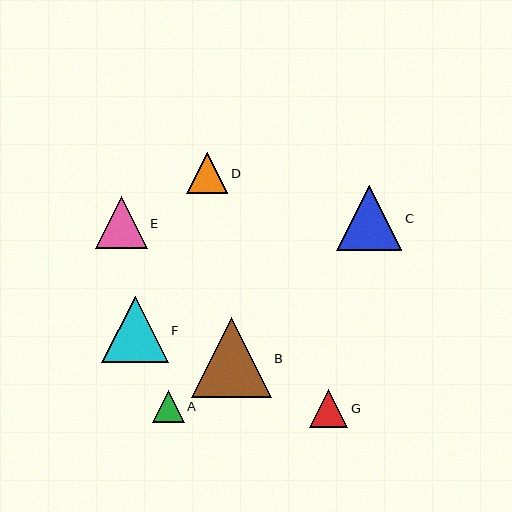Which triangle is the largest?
Triangle B is the largest with a size of approximately 80 pixels.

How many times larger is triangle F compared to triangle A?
Triangle F is approximately 2.1 times the size of triangle A.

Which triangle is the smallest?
Triangle A is the smallest with a size of approximately 32 pixels.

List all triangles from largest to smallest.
From largest to smallest: B, F, C, E, D, G, A.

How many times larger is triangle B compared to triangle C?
Triangle B is approximately 1.2 times the size of triangle C.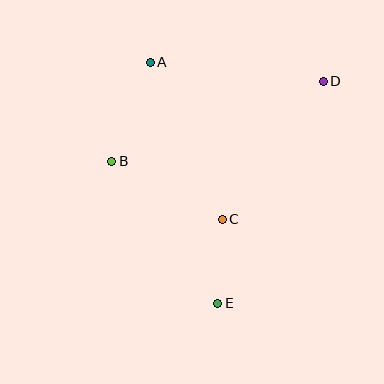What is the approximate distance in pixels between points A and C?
The distance between A and C is approximately 173 pixels.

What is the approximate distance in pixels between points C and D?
The distance between C and D is approximately 171 pixels.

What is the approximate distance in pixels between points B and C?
The distance between B and C is approximately 125 pixels.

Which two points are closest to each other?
Points C and E are closest to each other.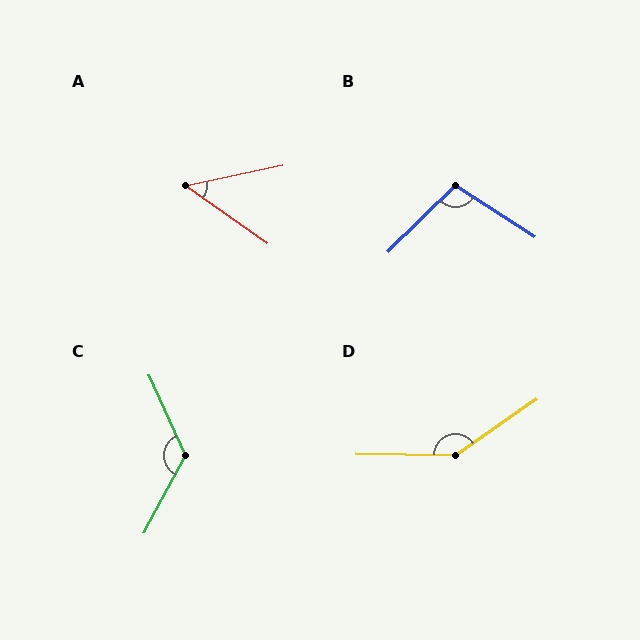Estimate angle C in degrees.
Approximately 128 degrees.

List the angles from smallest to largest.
A (47°), B (102°), C (128°), D (144°).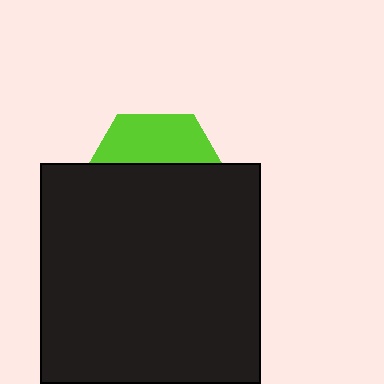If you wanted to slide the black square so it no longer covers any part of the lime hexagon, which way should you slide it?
Slide it down — that is the most direct way to separate the two shapes.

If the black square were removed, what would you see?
You would see the complete lime hexagon.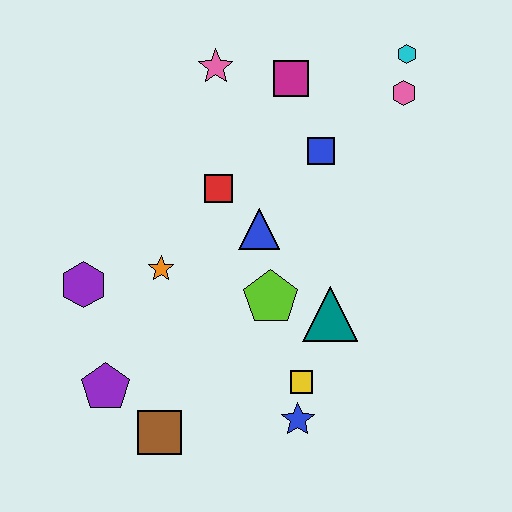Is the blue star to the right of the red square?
Yes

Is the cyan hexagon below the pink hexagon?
No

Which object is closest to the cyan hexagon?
The pink hexagon is closest to the cyan hexagon.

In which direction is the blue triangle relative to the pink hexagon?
The blue triangle is to the left of the pink hexagon.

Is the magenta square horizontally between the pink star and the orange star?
No